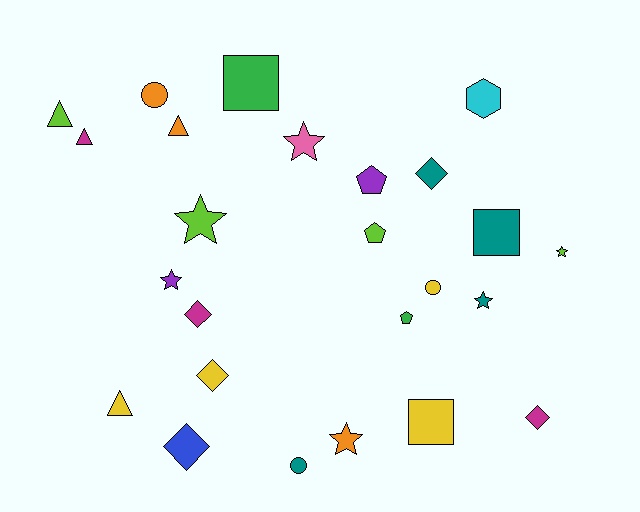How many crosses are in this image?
There are no crosses.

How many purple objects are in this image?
There are 2 purple objects.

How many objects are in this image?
There are 25 objects.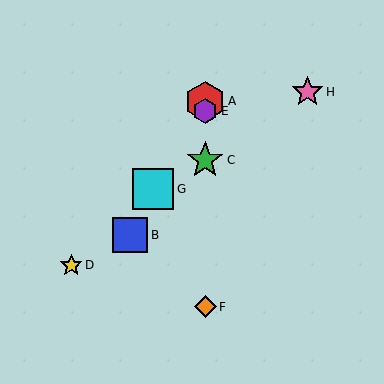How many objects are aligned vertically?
4 objects (A, C, E, F) are aligned vertically.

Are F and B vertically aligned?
No, F is at x≈205 and B is at x≈130.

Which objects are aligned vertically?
Objects A, C, E, F are aligned vertically.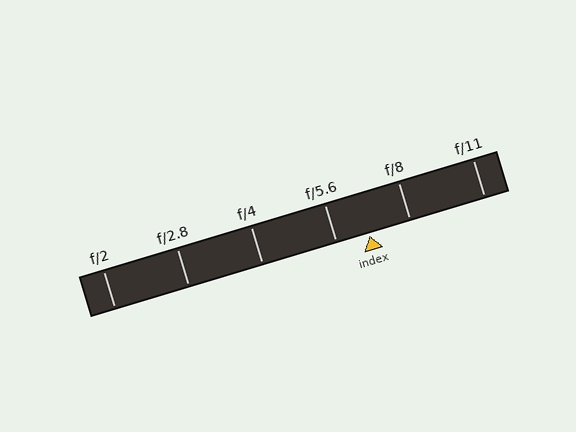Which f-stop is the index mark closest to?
The index mark is closest to f/5.6.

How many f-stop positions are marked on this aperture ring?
There are 6 f-stop positions marked.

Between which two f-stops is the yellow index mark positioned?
The index mark is between f/5.6 and f/8.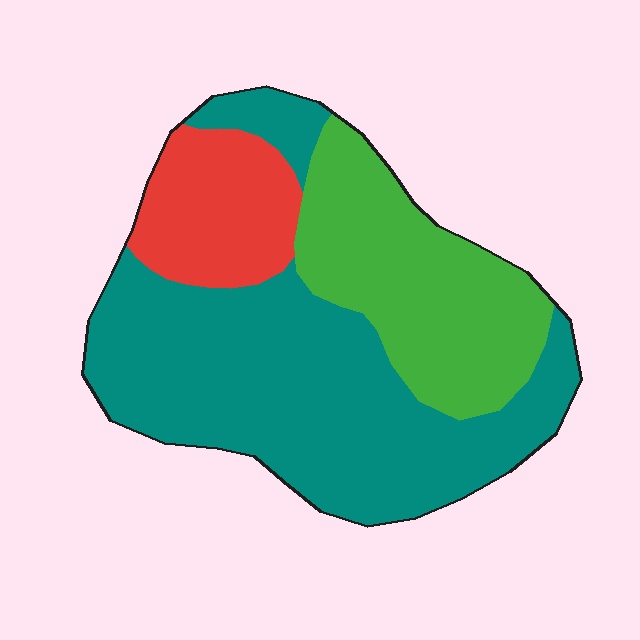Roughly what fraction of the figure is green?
Green covers roughly 30% of the figure.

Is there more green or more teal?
Teal.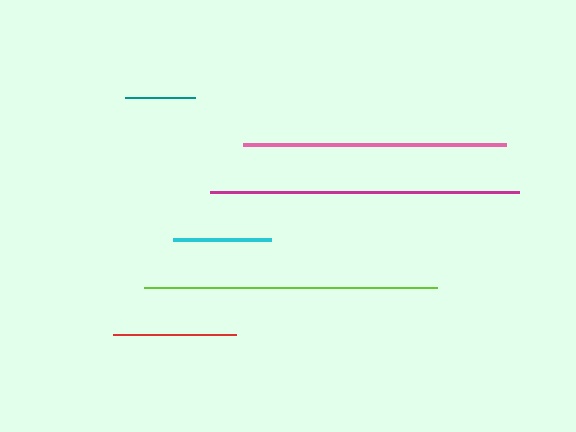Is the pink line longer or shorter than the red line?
The pink line is longer than the red line.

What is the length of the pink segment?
The pink segment is approximately 264 pixels long.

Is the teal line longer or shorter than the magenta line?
The magenta line is longer than the teal line.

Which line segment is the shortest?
The teal line is the shortest at approximately 70 pixels.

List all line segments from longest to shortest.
From longest to shortest: magenta, lime, pink, red, cyan, teal.